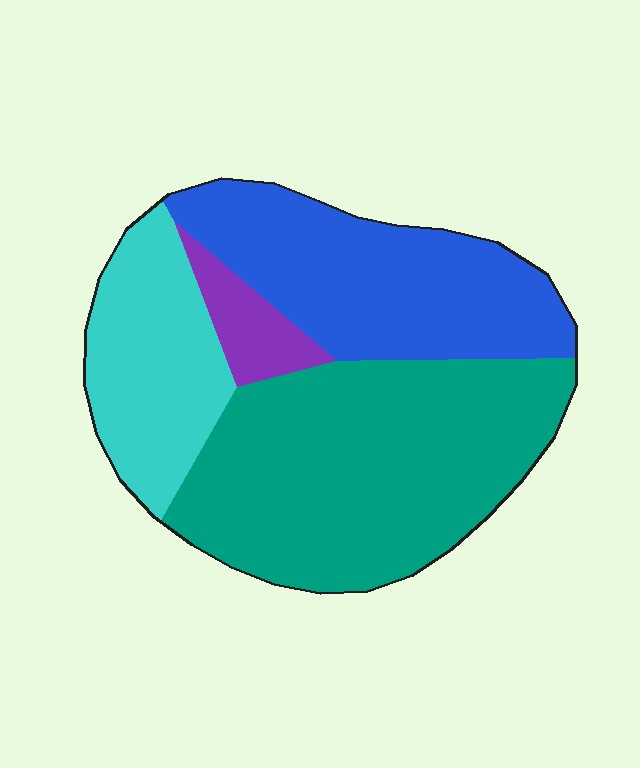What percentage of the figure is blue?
Blue covers roughly 30% of the figure.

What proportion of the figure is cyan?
Cyan takes up about one fifth (1/5) of the figure.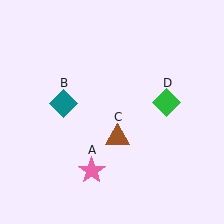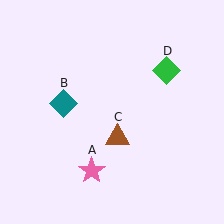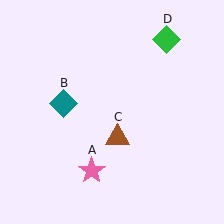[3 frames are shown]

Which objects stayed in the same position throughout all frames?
Pink star (object A) and teal diamond (object B) and brown triangle (object C) remained stationary.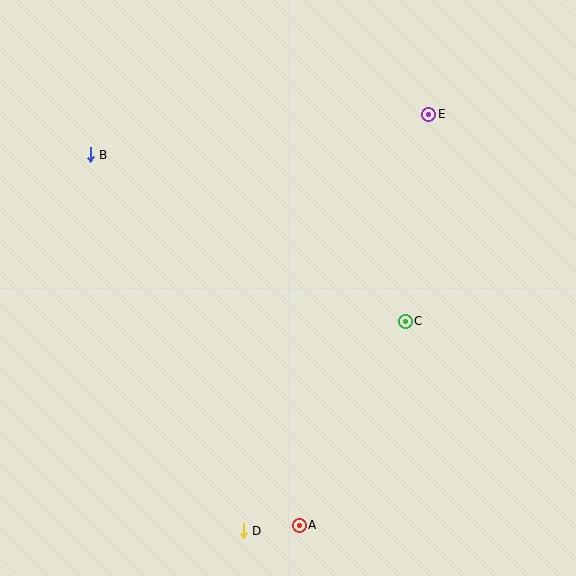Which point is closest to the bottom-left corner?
Point D is closest to the bottom-left corner.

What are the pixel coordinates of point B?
Point B is at (90, 155).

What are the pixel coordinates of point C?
Point C is at (405, 321).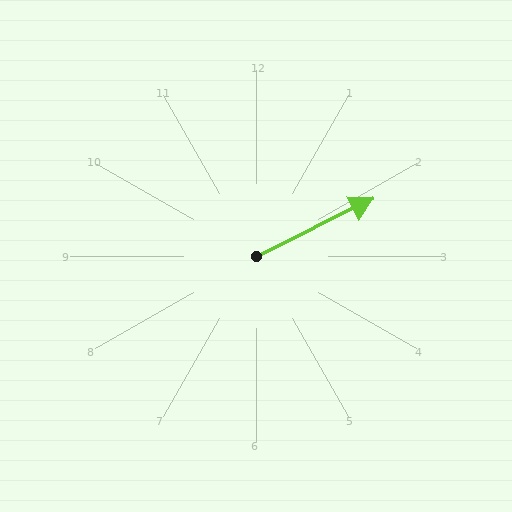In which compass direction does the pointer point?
Northeast.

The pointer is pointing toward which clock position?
Roughly 2 o'clock.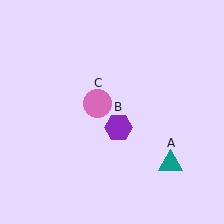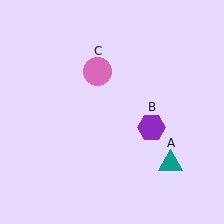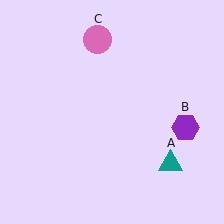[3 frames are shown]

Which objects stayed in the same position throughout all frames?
Teal triangle (object A) remained stationary.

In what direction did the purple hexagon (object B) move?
The purple hexagon (object B) moved right.